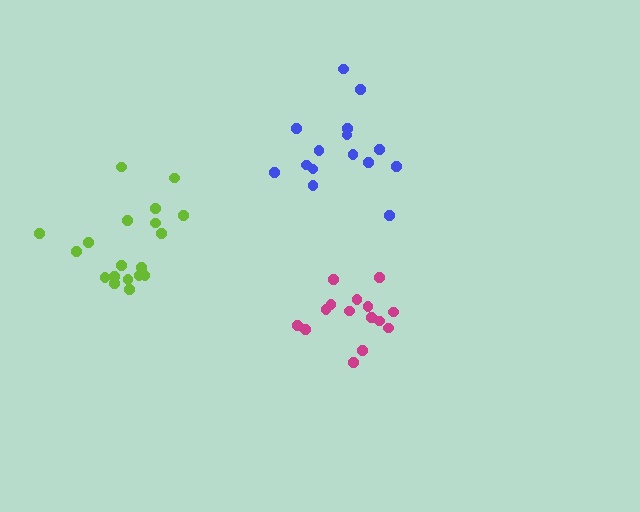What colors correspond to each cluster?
The clusters are colored: blue, magenta, lime.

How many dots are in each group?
Group 1: 15 dots, Group 2: 15 dots, Group 3: 19 dots (49 total).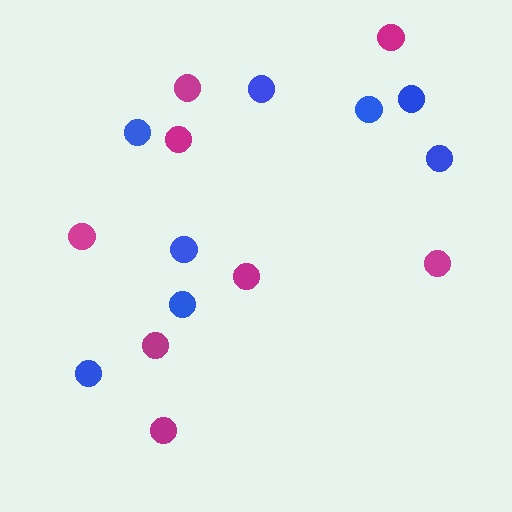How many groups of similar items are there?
There are 2 groups: one group of magenta circles (8) and one group of blue circles (8).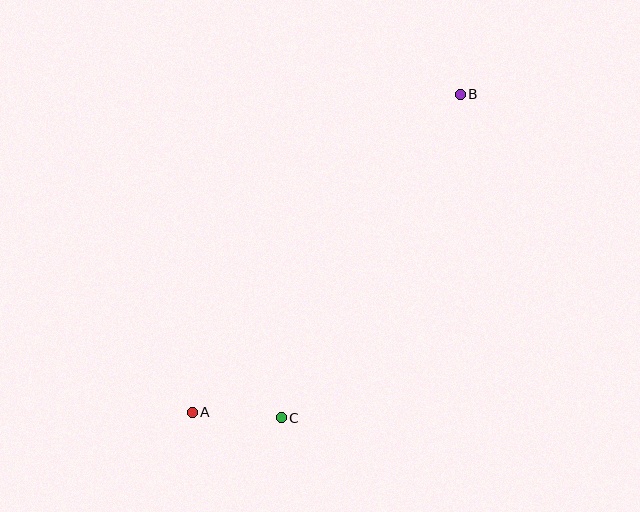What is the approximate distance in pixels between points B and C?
The distance between B and C is approximately 370 pixels.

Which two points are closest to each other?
Points A and C are closest to each other.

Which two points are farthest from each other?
Points A and B are farthest from each other.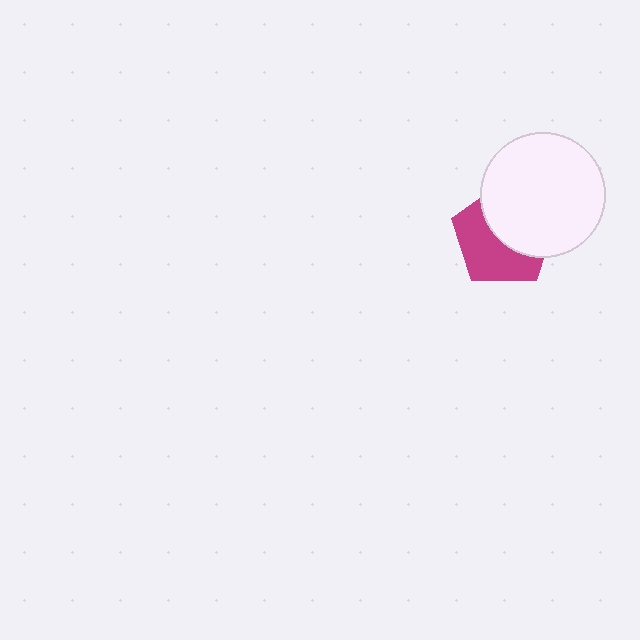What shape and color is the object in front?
The object in front is a white circle.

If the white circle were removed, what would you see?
You would see the complete magenta pentagon.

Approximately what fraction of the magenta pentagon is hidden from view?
Roughly 49% of the magenta pentagon is hidden behind the white circle.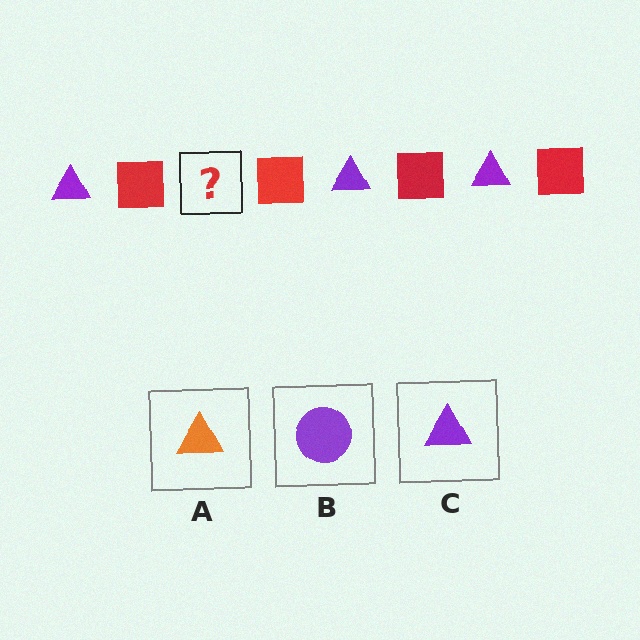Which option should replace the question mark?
Option C.